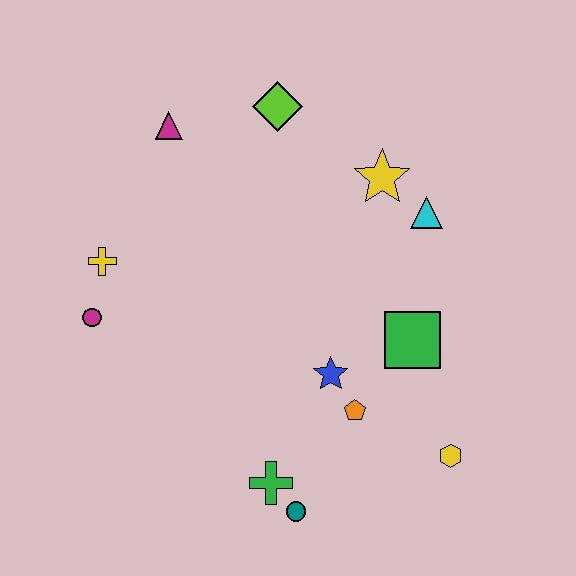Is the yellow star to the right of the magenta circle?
Yes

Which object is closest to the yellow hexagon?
The orange pentagon is closest to the yellow hexagon.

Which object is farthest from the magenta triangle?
The yellow hexagon is farthest from the magenta triangle.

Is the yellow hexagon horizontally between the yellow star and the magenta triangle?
No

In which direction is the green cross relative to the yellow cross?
The green cross is below the yellow cross.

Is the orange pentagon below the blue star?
Yes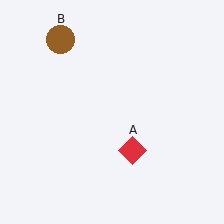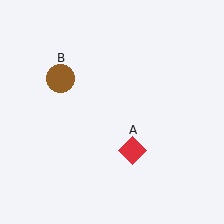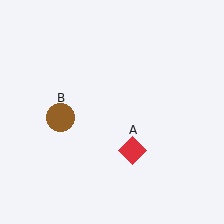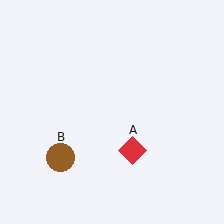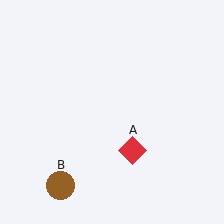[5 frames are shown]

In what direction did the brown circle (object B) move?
The brown circle (object B) moved down.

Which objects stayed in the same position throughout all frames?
Red diamond (object A) remained stationary.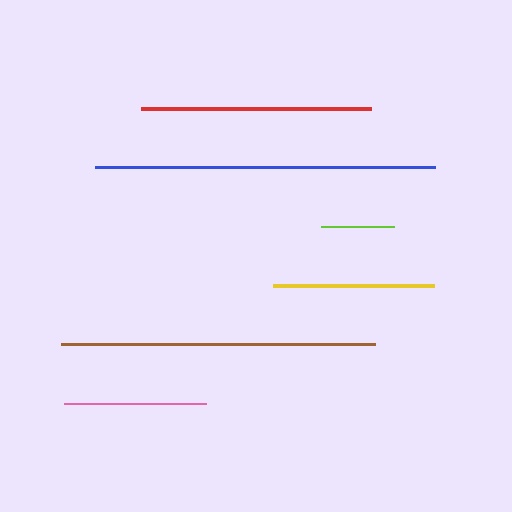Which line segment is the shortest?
The lime line is the shortest at approximately 73 pixels.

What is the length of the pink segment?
The pink segment is approximately 142 pixels long.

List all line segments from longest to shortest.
From longest to shortest: blue, brown, red, yellow, pink, lime.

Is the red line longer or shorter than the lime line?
The red line is longer than the lime line.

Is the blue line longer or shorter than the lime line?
The blue line is longer than the lime line.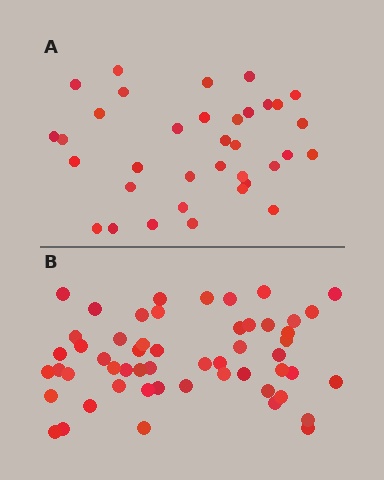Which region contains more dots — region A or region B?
Region B (the bottom region) has more dots.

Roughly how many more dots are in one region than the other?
Region B has approximately 20 more dots than region A.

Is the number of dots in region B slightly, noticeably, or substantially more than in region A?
Region B has substantially more. The ratio is roughly 1.5 to 1.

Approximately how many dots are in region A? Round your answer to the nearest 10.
About 40 dots. (The exact count is 35, which rounds to 40.)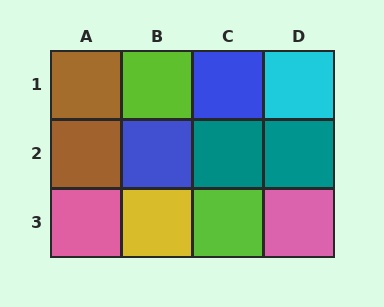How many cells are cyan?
1 cell is cyan.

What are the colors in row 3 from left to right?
Pink, yellow, lime, pink.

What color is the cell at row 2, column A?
Brown.